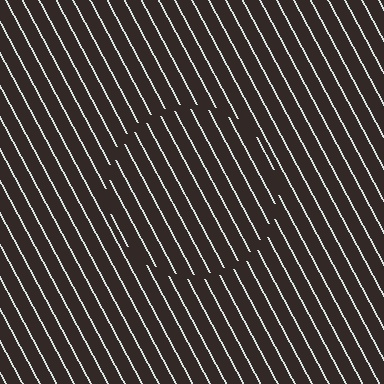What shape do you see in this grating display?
An illusory circle. The interior of the shape contains the same grating, shifted by half a period — the contour is defined by the phase discontinuity where line-ends from the inner and outer gratings abut.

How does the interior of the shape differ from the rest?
The interior of the shape contains the same grating, shifted by half a period — the contour is defined by the phase discontinuity where line-ends from the inner and outer gratings abut.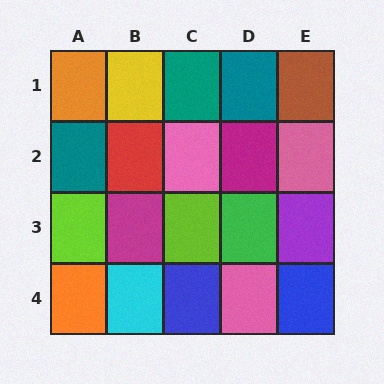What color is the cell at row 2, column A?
Teal.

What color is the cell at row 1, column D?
Teal.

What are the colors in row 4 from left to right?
Orange, cyan, blue, pink, blue.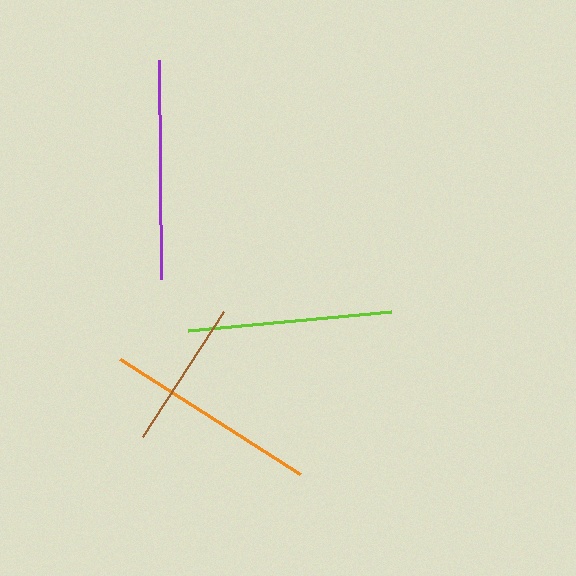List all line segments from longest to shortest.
From longest to shortest: purple, orange, lime, brown.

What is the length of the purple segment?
The purple segment is approximately 219 pixels long.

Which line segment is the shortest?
The brown line is the shortest at approximately 149 pixels.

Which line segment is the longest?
The purple line is the longest at approximately 219 pixels.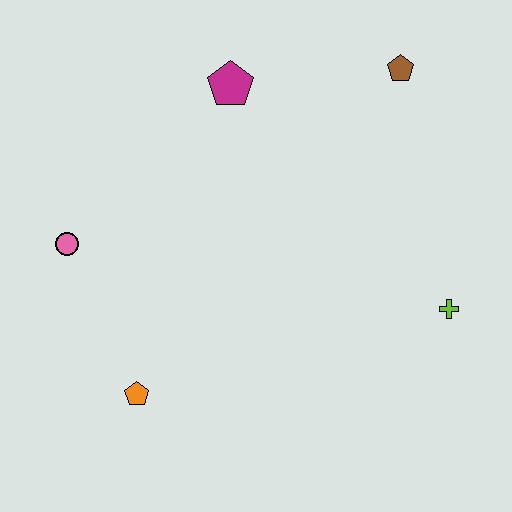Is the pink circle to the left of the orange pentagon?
Yes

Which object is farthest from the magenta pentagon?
The orange pentagon is farthest from the magenta pentagon.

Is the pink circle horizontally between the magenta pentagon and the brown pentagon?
No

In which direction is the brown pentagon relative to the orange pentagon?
The brown pentagon is above the orange pentagon.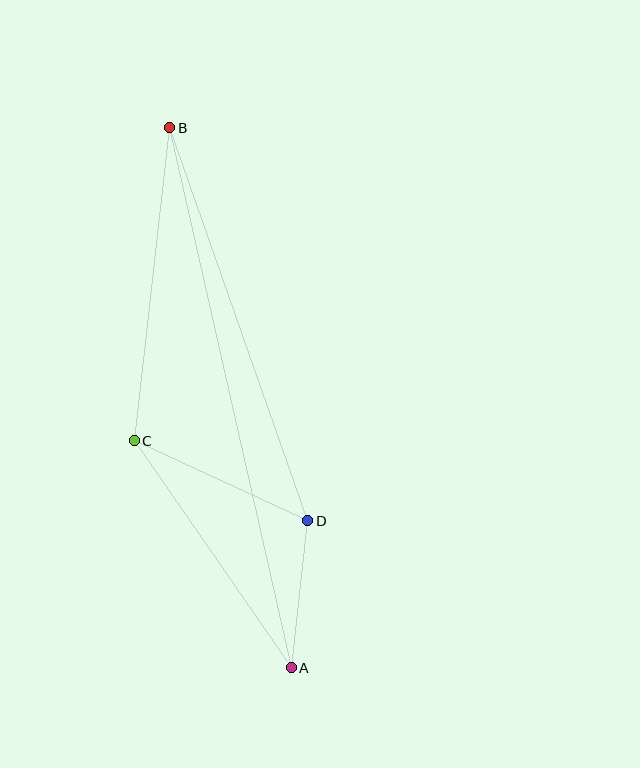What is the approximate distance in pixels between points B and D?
The distance between B and D is approximately 417 pixels.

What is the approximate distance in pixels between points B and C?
The distance between B and C is approximately 315 pixels.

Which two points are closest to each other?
Points A and D are closest to each other.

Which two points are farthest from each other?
Points A and B are farthest from each other.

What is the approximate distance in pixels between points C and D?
The distance between C and D is approximately 191 pixels.